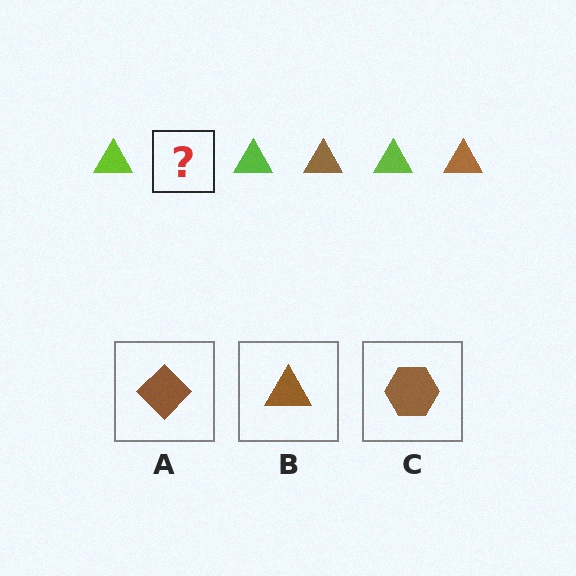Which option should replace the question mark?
Option B.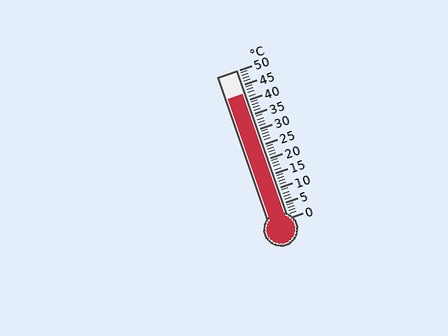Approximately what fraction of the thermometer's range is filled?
The thermometer is filled to approximately 85% of its range.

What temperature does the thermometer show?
The thermometer shows approximately 42°C.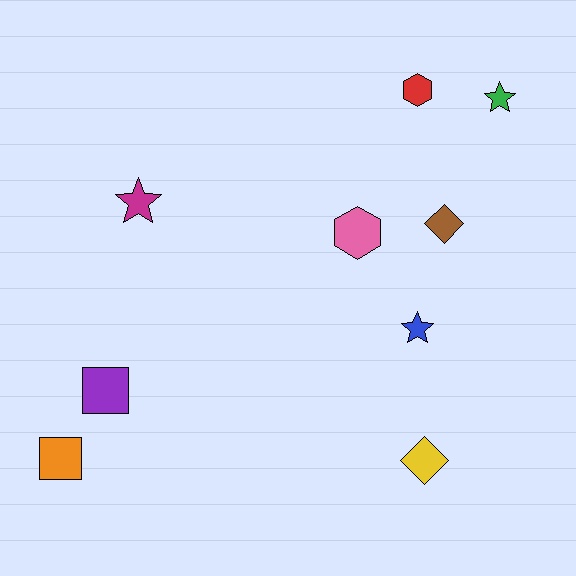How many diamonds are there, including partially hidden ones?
There are 2 diamonds.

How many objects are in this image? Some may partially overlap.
There are 9 objects.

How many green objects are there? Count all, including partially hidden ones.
There is 1 green object.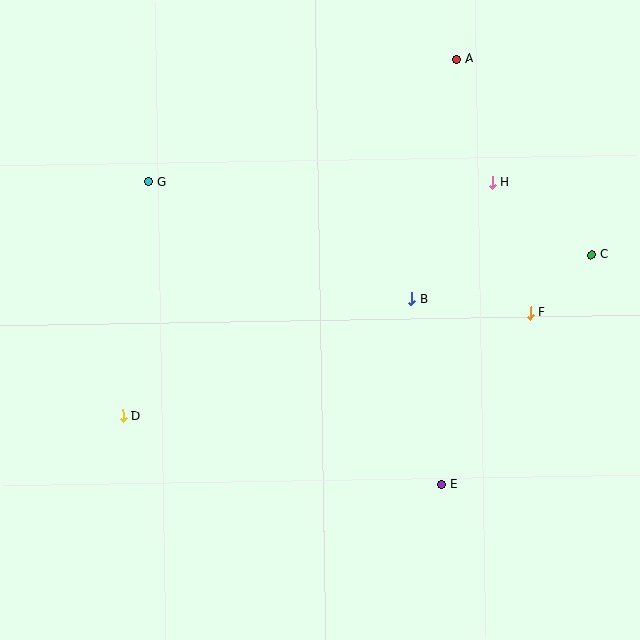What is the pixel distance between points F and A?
The distance between F and A is 264 pixels.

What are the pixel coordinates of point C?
Point C is at (592, 255).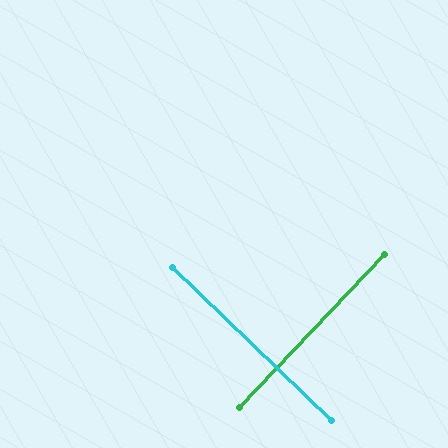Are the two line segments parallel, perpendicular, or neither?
Perpendicular — they meet at approximately 89°.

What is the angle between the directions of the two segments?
Approximately 89 degrees.